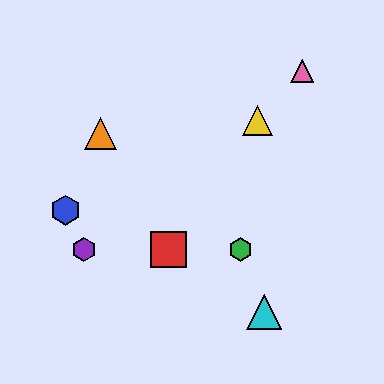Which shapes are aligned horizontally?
The red square, the green hexagon, the purple hexagon are aligned horizontally.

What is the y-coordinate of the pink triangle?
The pink triangle is at y≈71.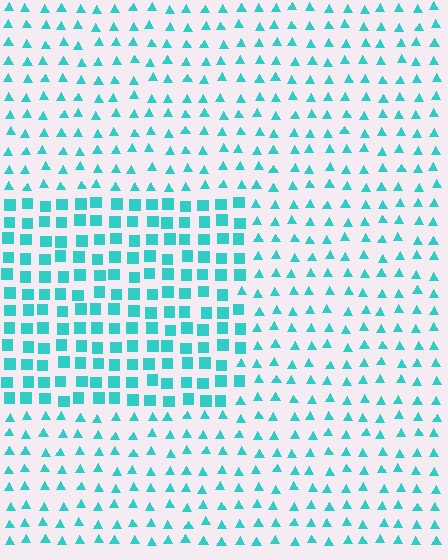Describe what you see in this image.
The image is filled with small cyan elements arranged in a uniform grid. A rectangle-shaped region contains squares, while the surrounding area contains triangles. The boundary is defined purely by the change in element shape.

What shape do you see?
I see a rectangle.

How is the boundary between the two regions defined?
The boundary is defined by a change in element shape: squares inside vs. triangles outside. All elements share the same color and spacing.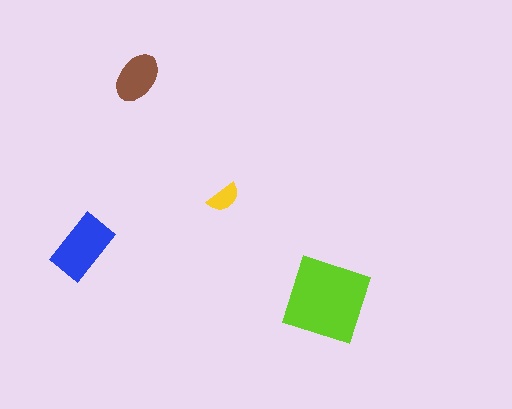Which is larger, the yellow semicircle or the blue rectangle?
The blue rectangle.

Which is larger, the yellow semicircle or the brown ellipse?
The brown ellipse.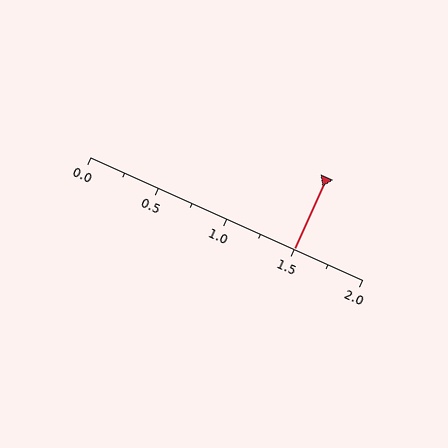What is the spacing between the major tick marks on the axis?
The major ticks are spaced 0.5 apart.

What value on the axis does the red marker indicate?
The marker indicates approximately 1.5.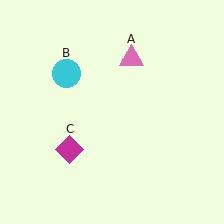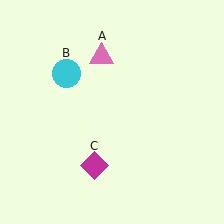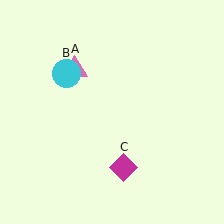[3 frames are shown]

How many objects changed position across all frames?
2 objects changed position: pink triangle (object A), magenta diamond (object C).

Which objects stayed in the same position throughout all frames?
Cyan circle (object B) remained stationary.